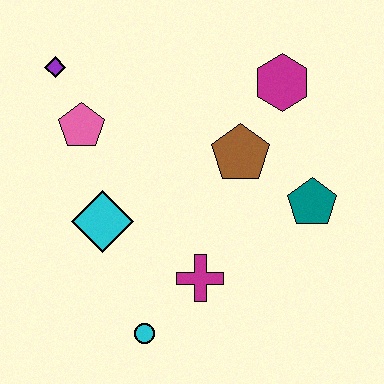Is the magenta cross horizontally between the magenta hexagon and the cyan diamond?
Yes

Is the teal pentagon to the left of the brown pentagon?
No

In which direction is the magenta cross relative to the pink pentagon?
The magenta cross is below the pink pentagon.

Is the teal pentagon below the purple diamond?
Yes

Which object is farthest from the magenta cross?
The purple diamond is farthest from the magenta cross.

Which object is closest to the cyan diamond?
The pink pentagon is closest to the cyan diamond.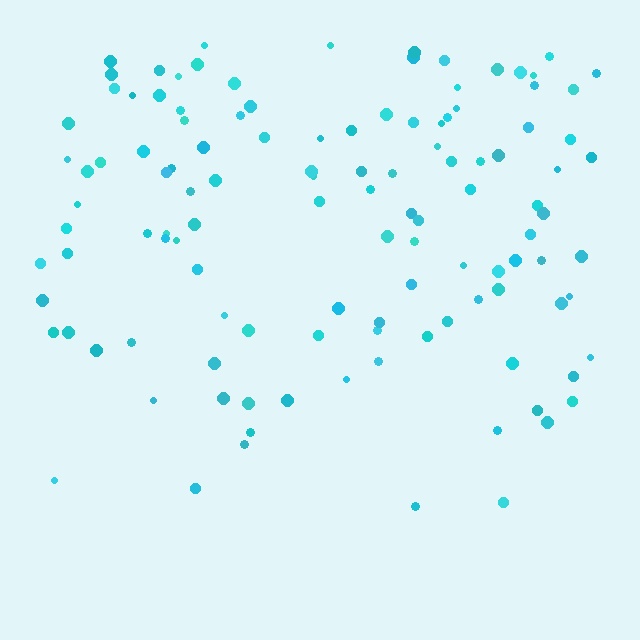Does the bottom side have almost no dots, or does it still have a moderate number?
Still a moderate number, just noticeably fewer than the top.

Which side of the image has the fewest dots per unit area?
The bottom.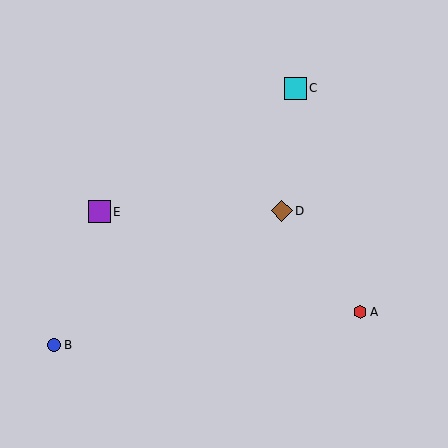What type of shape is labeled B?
Shape B is a blue circle.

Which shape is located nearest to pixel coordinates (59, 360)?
The blue circle (labeled B) at (54, 345) is nearest to that location.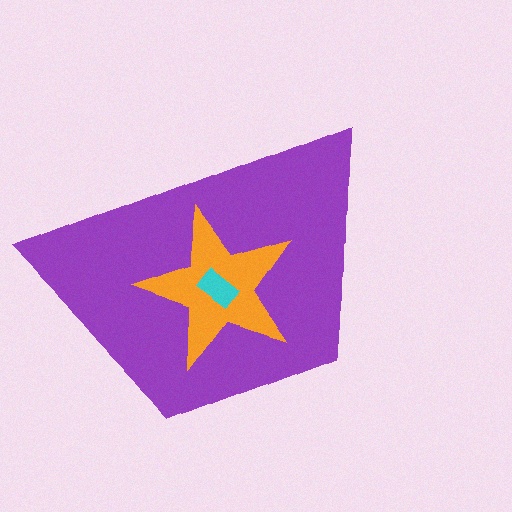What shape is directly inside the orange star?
The cyan rectangle.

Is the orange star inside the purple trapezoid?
Yes.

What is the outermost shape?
The purple trapezoid.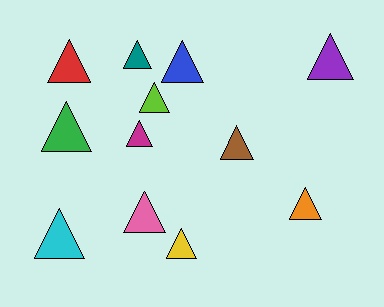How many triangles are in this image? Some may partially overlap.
There are 12 triangles.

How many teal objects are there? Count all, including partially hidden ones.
There is 1 teal object.